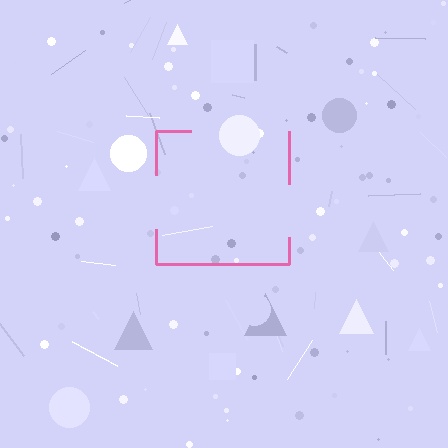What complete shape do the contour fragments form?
The contour fragments form a square.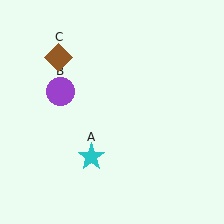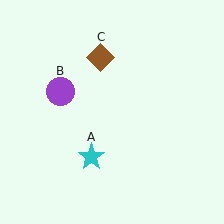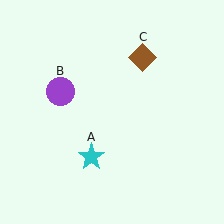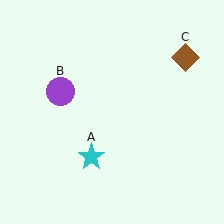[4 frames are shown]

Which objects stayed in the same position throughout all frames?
Cyan star (object A) and purple circle (object B) remained stationary.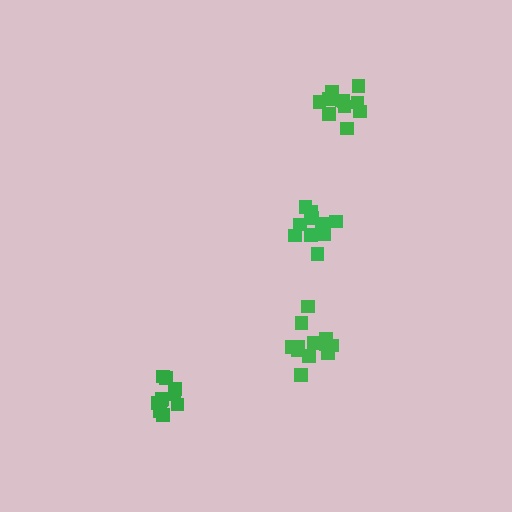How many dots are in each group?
Group 1: 10 dots, Group 2: 10 dots, Group 3: 12 dots, Group 4: 11 dots (43 total).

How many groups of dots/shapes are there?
There are 4 groups.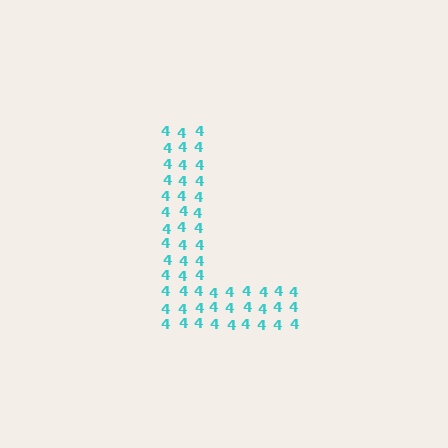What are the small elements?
The small elements are digit 4's.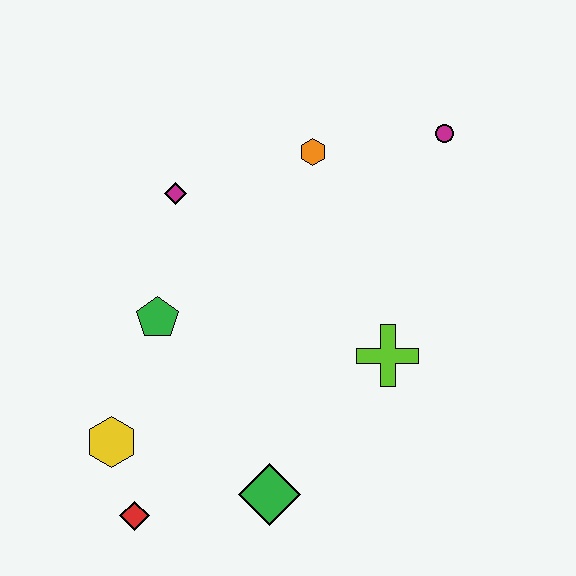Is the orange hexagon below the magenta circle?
Yes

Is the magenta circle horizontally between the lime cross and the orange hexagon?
No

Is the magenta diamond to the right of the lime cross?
No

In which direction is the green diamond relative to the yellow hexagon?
The green diamond is to the right of the yellow hexagon.